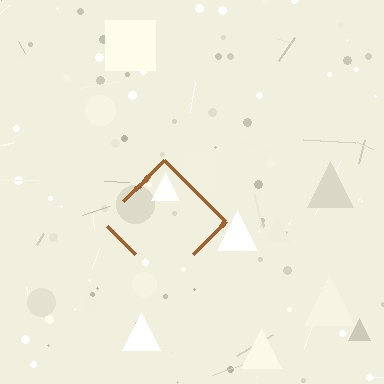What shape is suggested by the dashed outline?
The dashed outline suggests a diamond.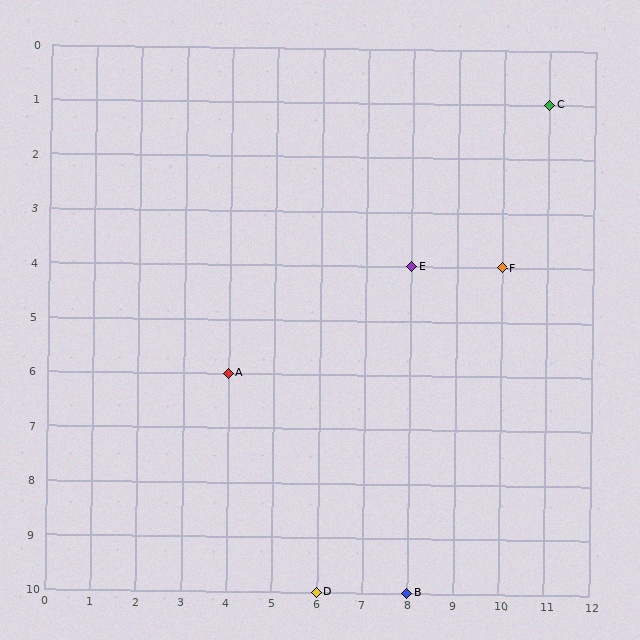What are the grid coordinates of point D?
Point D is at grid coordinates (6, 10).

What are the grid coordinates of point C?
Point C is at grid coordinates (11, 1).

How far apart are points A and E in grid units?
Points A and E are 4 columns and 2 rows apart (about 4.5 grid units diagonally).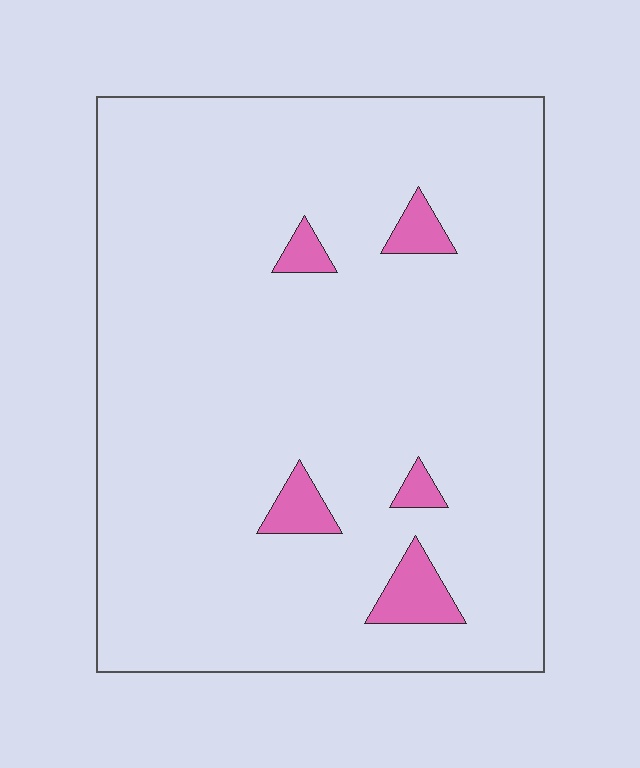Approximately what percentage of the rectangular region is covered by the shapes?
Approximately 5%.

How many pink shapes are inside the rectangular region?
5.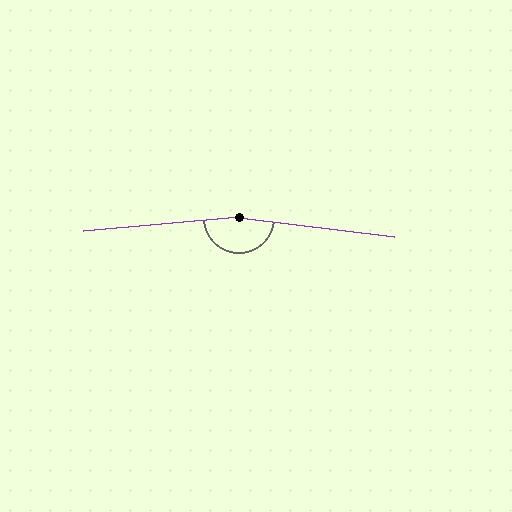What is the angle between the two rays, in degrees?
Approximately 168 degrees.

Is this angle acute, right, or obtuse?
It is obtuse.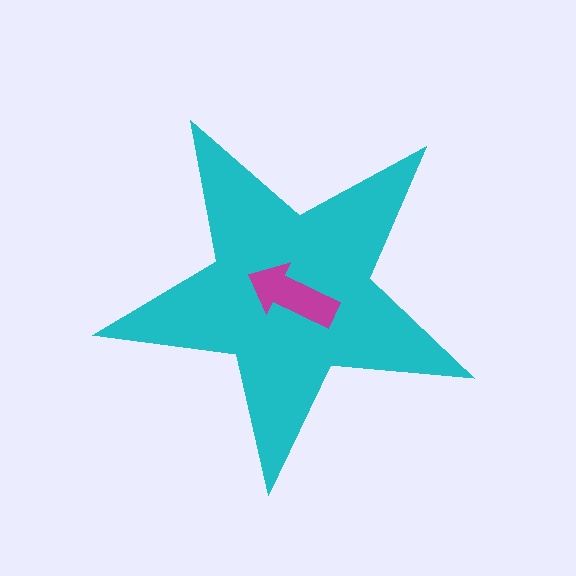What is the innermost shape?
The magenta arrow.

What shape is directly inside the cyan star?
The magenta arrow.